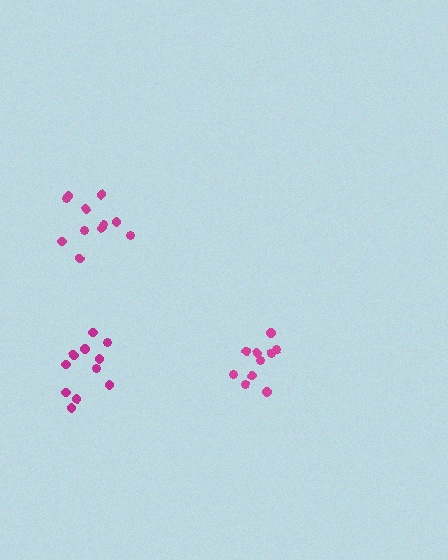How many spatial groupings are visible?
There are 3 spatial groupings.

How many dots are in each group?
Group 1: 11 dots, Group 2: 11 dots, Group 3: 10 dots (32 total).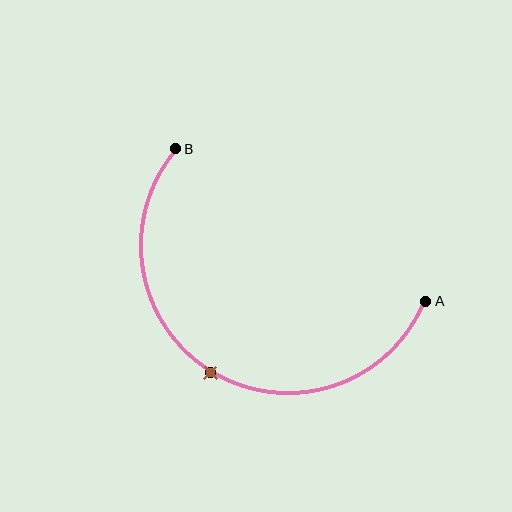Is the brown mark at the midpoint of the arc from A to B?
Yes. The brown mark lies on the arc at equal arc-length from both A and B — it is the arc midpoint.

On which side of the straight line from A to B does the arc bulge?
The arc bulges below the straight line connecting A and B.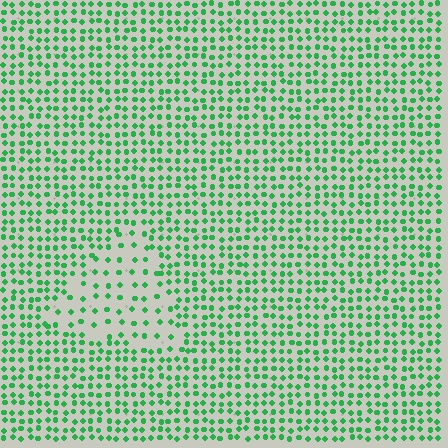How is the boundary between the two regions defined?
The boundary is defined by a change in element density (approximately 2.1x ratio). All elements are the same color, size, and shape.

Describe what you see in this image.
The image contains small green elements arranged at two different densities. A triangle-shaped region is visible where the elements are less densely packed than the surrounding area.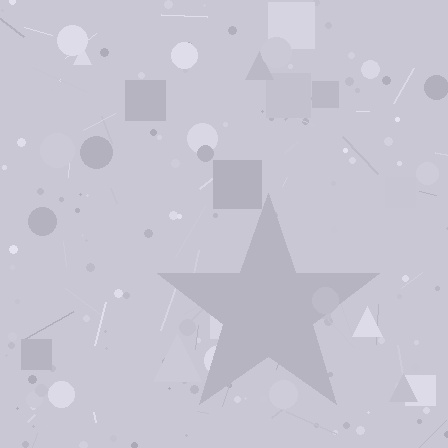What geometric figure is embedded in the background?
A star is embedded in the background.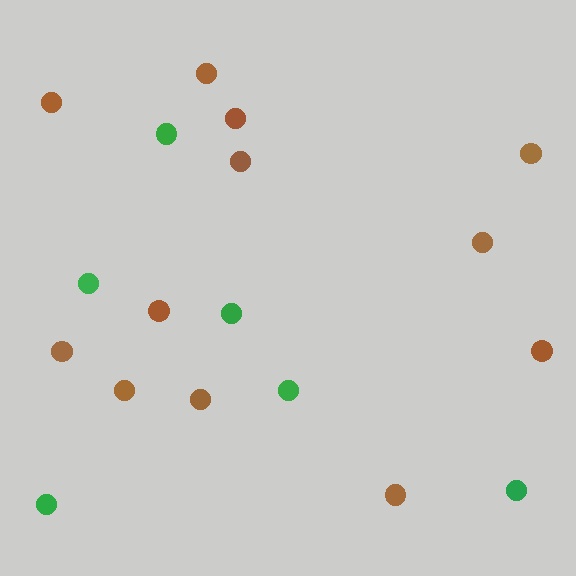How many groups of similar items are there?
There are 2 groups: one group of brown circles (12) and one group of green circles (6).